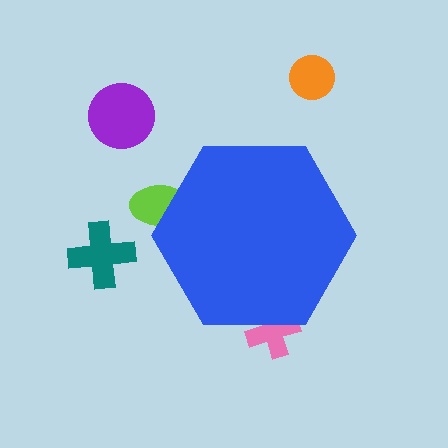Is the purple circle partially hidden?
No, the purple circle is fully visible.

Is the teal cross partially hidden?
No, the teal cross is fully visible.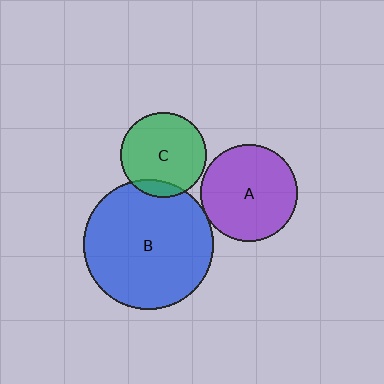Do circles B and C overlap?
Yes.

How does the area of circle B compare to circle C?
Approximately 2.3 times.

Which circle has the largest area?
Circle B (blue).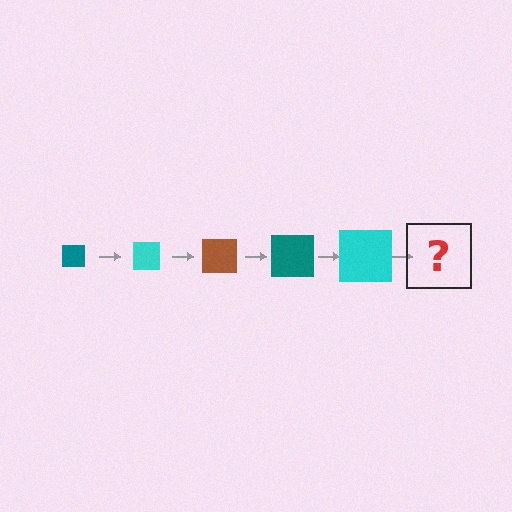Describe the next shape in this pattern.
It should be a brown square, larger than the previous one.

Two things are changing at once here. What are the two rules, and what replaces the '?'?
The two rules are that the square grows larger each step and the color cycles through teal, cyan, and brown. The '?' should be a brown square, larger than the previous one.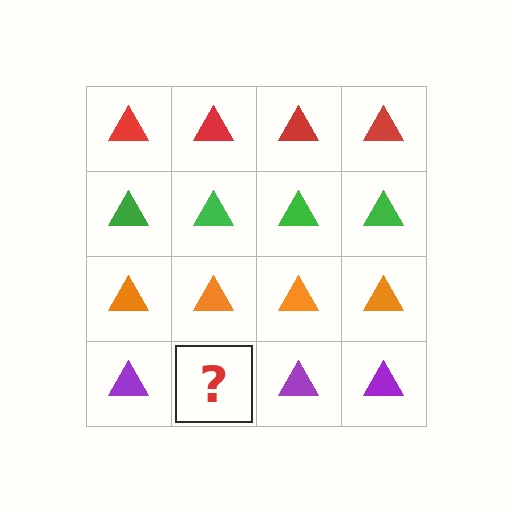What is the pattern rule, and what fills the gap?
The rule is that each row has a consistent color. The gap should be filled with a purple triangle.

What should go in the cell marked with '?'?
The missing cell should contain a purple triangle.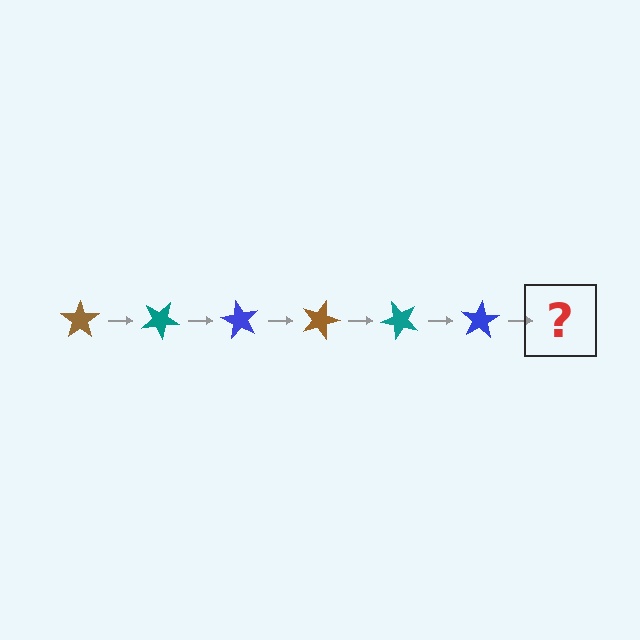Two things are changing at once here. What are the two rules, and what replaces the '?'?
The two rules are that it rotates 30 degrees each step and the color cycles through brown, teal, and blue. The '?' should be a brown star, rotated 180 degrees from the start.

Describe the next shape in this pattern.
It should be a brown star, rotated 180 degrees from the start.